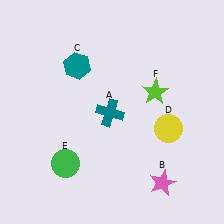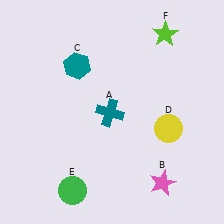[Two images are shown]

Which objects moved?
The objects that moved are: the green circle (E), the lime star (F).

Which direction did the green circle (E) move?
The green circle (E) moved down.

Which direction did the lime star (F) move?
The lime star (F) moved up.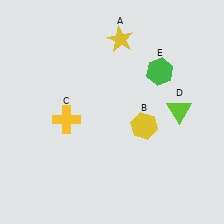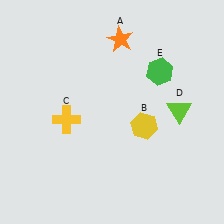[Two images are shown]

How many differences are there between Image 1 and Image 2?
There is 1 difference between the two images.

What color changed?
The star (A) changed from yellow in Image 1 to orange in Image 2.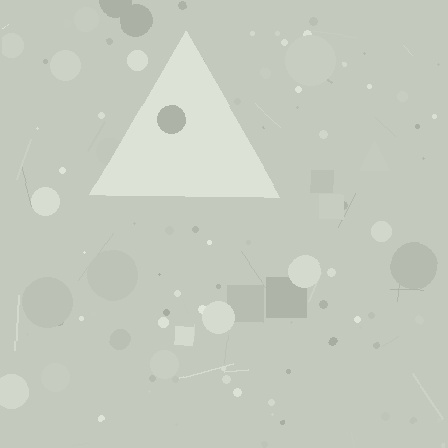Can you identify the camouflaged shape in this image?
The camouflaged shape is a triangle.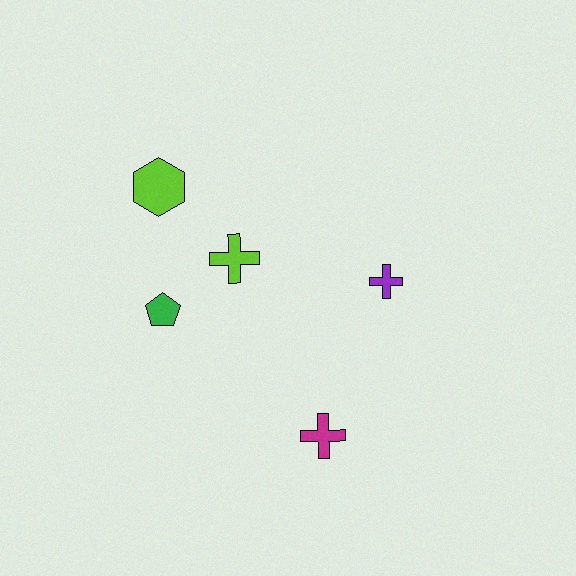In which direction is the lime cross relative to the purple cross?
The lime cross is to the left of the purple cross.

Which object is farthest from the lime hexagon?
The magenta cross is farthest from the lime hexagon.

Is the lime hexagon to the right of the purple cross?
No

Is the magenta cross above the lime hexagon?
No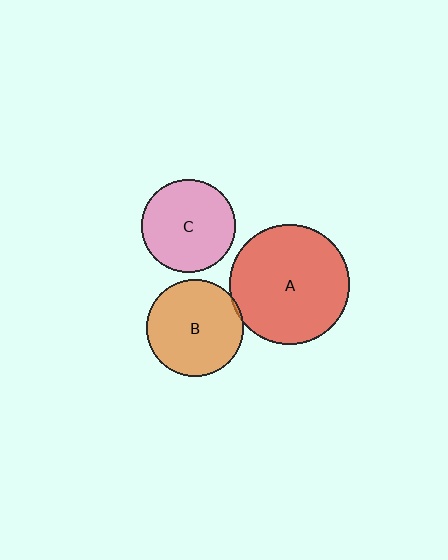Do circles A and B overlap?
Yes.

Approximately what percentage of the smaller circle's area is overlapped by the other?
Approximately 5%.